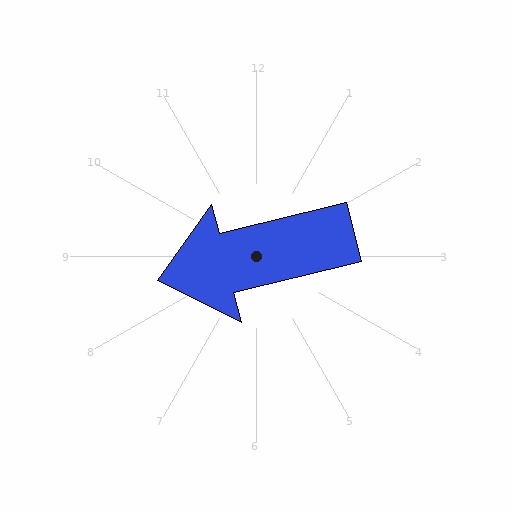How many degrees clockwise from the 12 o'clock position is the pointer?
Approximately 256 degrees.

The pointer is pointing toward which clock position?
Roughly 9 o'clock.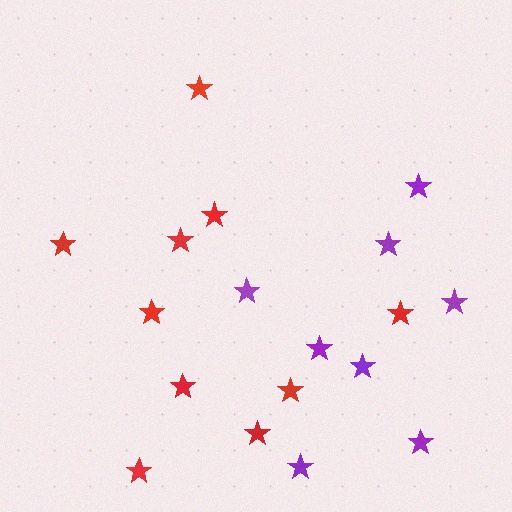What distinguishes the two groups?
There are 2 groups: one group of red stars (10) and one group of purple stars (8).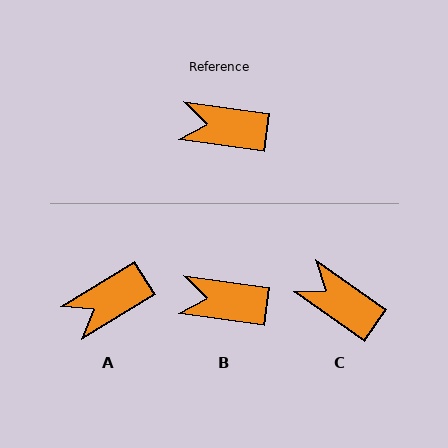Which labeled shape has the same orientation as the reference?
B.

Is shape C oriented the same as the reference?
No, it is off by about 27 degrees.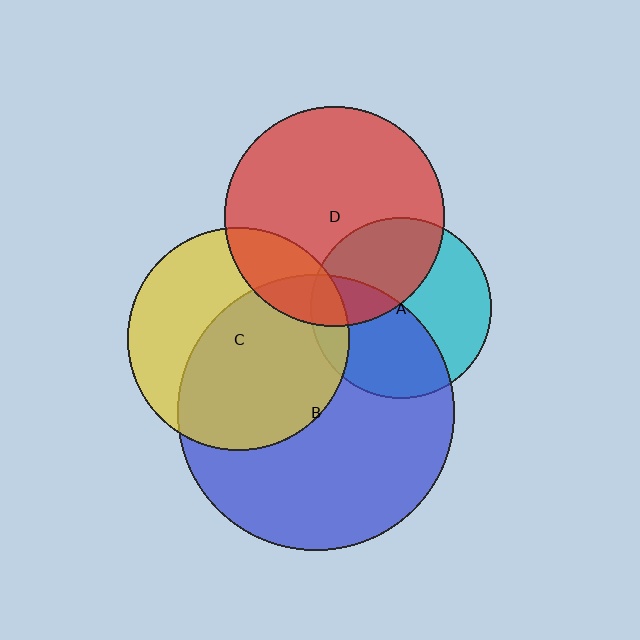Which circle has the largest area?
Circle B (blue).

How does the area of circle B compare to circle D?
Approximately 1.6 times.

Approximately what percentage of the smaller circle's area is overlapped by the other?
Approximately 20%.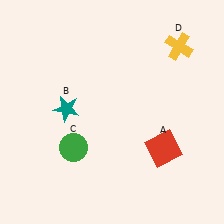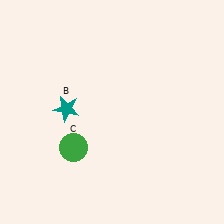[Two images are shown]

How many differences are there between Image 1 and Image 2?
There are 2 differences between the two images.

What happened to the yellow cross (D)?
The yellow cross (D) was removed in Image 2. It was in the top-right area of Image 1.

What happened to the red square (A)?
The red square (A) was removed in Image 2. It was in the bottom-right area of Image 1.